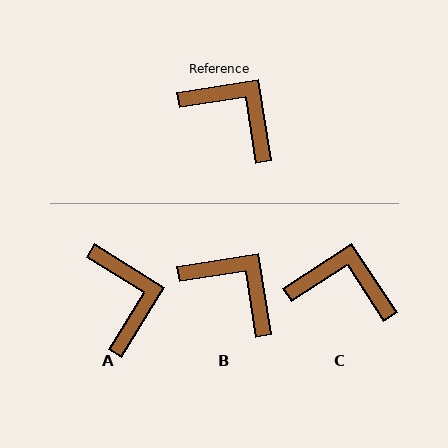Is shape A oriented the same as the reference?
No, it is off by about 41 degrees.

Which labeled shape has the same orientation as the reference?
B.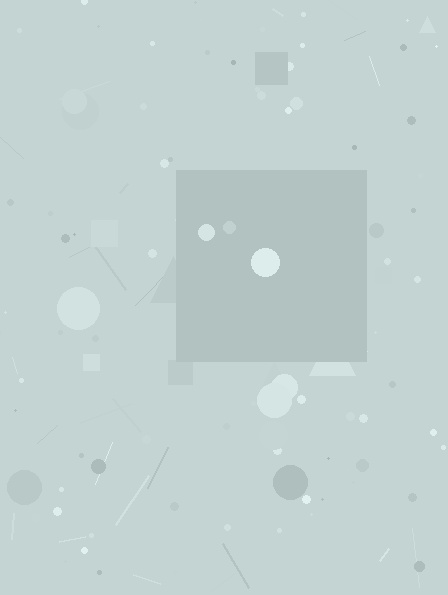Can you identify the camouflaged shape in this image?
The camouflaged shape is a square.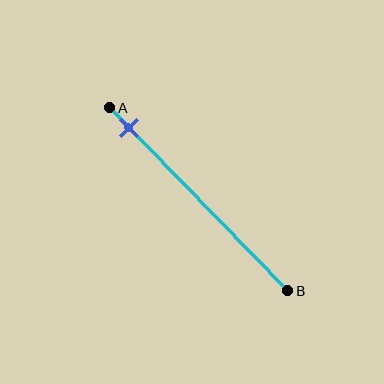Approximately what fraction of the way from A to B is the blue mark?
The blue mark is approximately 10% of the way from A to B.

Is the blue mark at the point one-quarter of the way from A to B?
No, the mark is at about 10% from A, not at the 25% one-quarter point.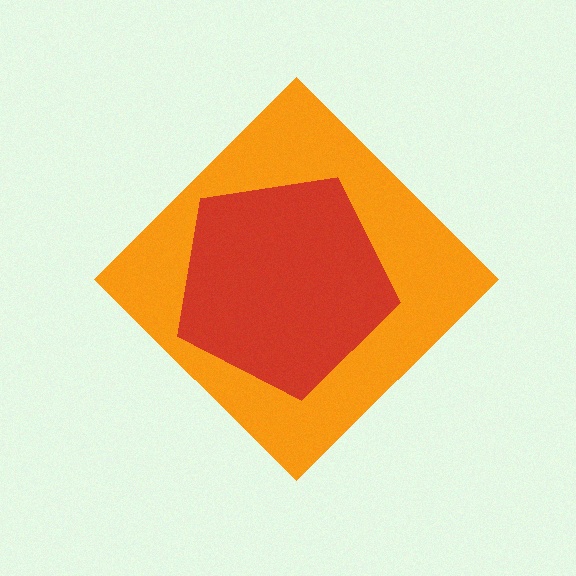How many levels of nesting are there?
2.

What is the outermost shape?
The orange diamond.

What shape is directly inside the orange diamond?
The red pentagon.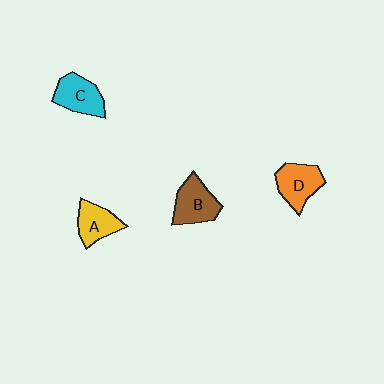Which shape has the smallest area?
Shape A (yellow).